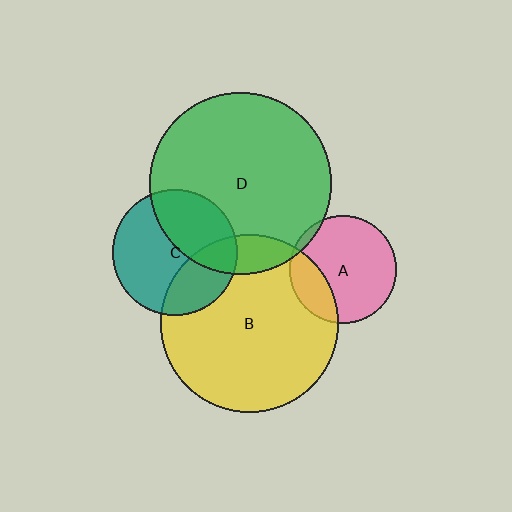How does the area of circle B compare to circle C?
Approximately 2.0 times.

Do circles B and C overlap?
Yes.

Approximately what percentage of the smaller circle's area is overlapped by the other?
Approximately 30%.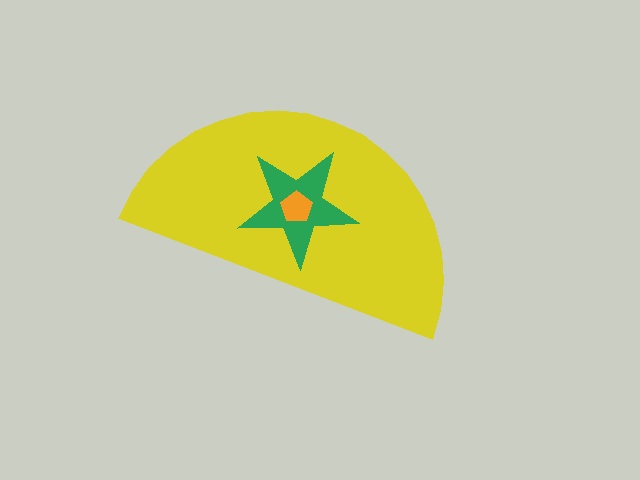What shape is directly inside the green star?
The orange pentagon.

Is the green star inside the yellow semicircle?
Yes.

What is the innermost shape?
The orange pentagon.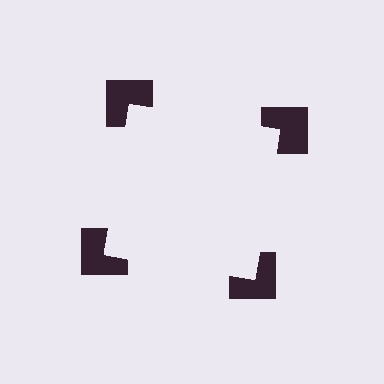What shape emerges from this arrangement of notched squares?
An illusory square — its edges are inferred from the aligned wedge cuts in the notched squares, not physically drawn.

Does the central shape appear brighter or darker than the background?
It typically appears slightly brighter than the background, even though no actual brightness change is drawn.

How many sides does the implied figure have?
4 sides.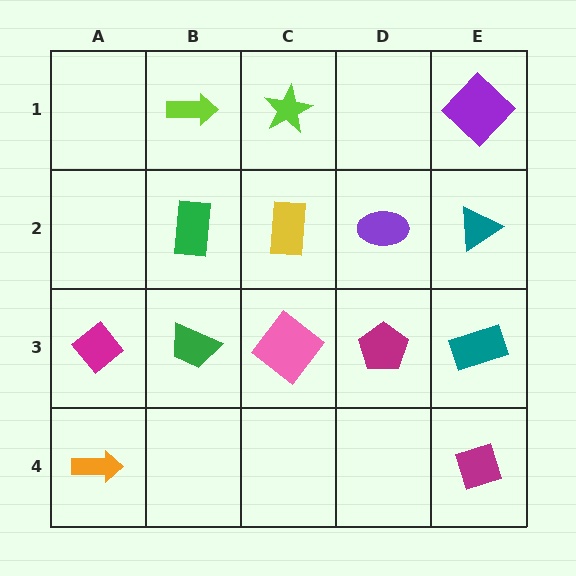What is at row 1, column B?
A lime arrow.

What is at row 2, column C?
A yellow rectangle.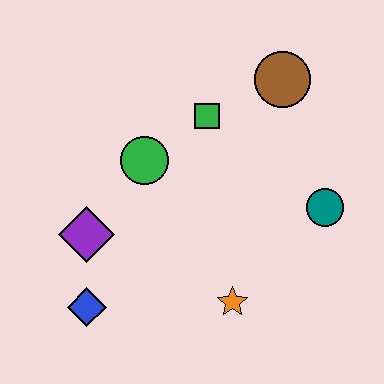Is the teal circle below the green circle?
Yes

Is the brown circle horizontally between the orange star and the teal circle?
Yes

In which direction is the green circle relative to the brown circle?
The green circle is to the left of the brown circle.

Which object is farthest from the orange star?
The brown circle is farthest from the orange star.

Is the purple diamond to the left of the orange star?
Yes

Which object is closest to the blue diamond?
The purple diamond is closest to the blue diamond.